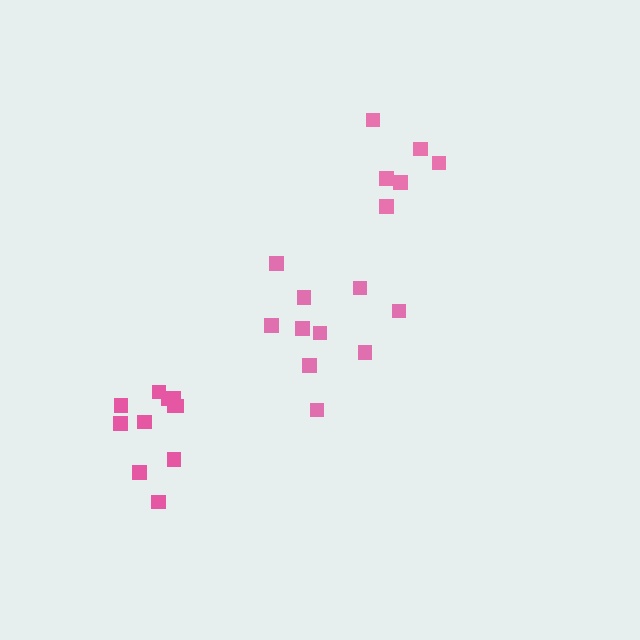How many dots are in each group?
Group 1: 6 dots, Group 2: 11 dots, Group 3: 10 dots (27 total).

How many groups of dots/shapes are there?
There are 3 groups.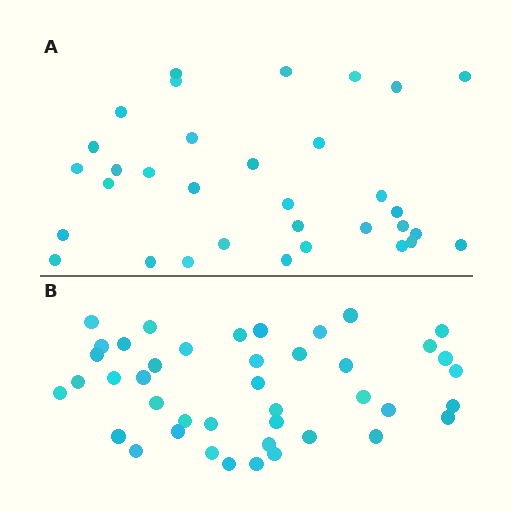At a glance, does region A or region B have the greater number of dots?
Region B (the bottom region) has more dots.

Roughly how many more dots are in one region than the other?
Region B has roughly 8 or so more dots than region A.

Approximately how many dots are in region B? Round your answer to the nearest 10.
About 40 dots. (The exact count is 42, which rounds to 40.)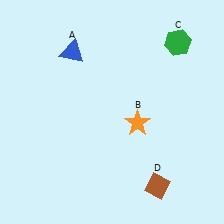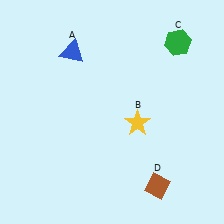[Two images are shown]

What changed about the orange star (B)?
In Image 1, B is orange. In Image 2, it changed to yellow.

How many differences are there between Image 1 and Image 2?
There is 1 difference between the two images.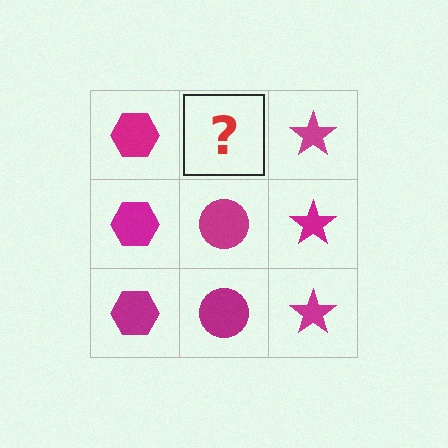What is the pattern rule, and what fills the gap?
The rule is that each column has a consistent shape. The gap should be filled with a magenta circle.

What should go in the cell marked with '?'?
The missing cell should contain a magenta circle.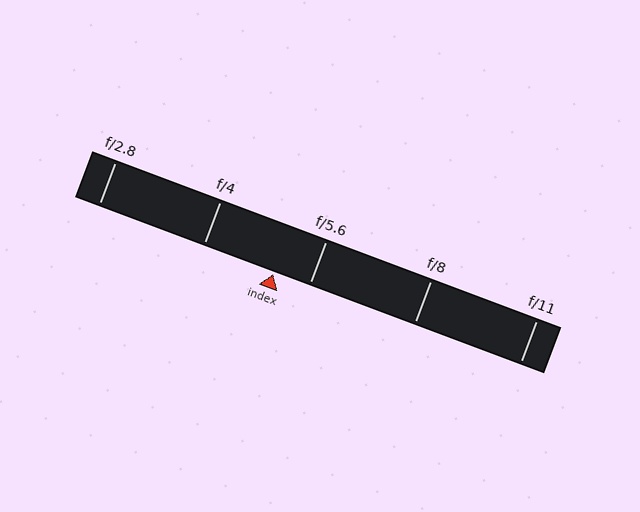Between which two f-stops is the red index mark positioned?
The index mark is between f/4 and f/5.6.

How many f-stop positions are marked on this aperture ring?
There are 5 f-stop positions marked.